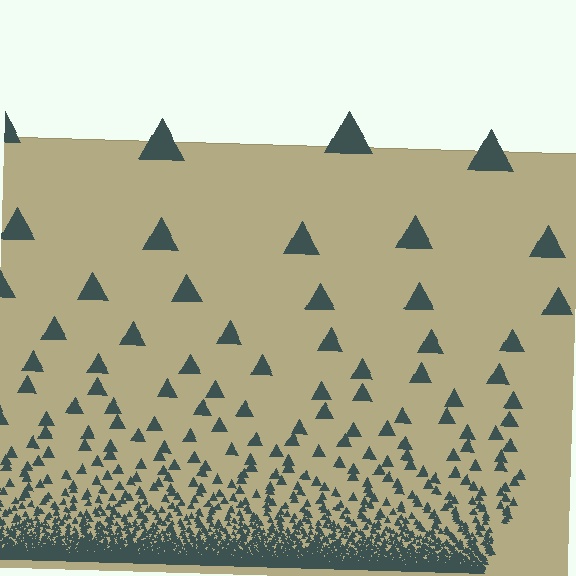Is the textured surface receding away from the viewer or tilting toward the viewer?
The surface appears to tilt toward the viewer. Texture elements get larger and sparser toward the top.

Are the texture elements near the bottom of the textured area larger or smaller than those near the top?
Smaller. The gradient is inverted — elements near the bottom are smaller and denser.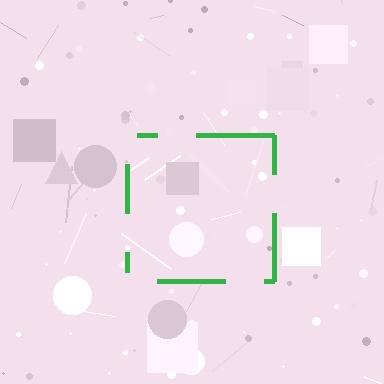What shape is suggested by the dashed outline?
The dashed outline suggests a square.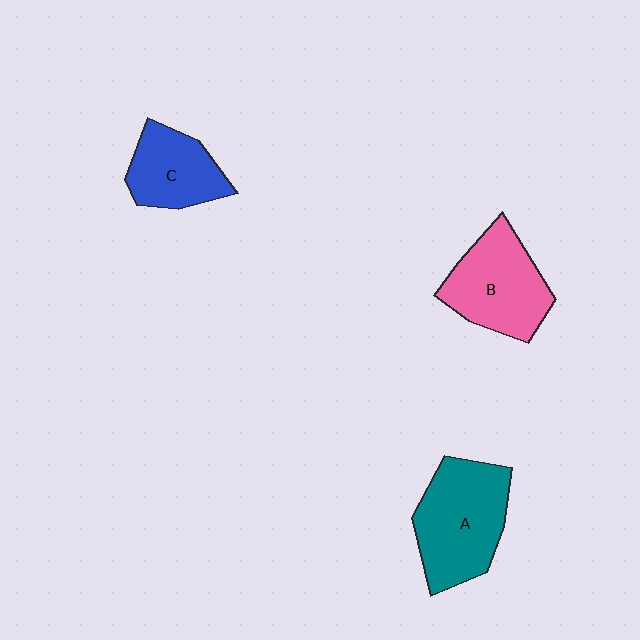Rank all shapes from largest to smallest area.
From largest to smallest: A (teal), B (pink), C (blue).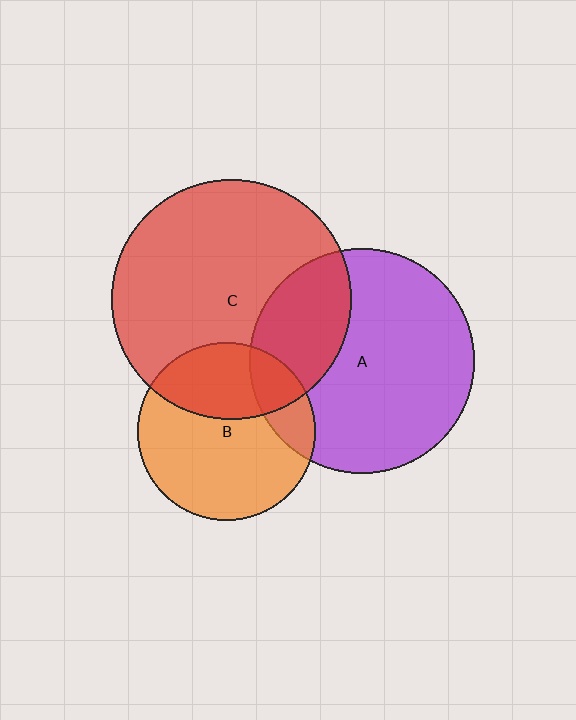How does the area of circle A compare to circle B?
Approximately 1.6 times.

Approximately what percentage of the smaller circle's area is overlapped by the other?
Approximately 35%.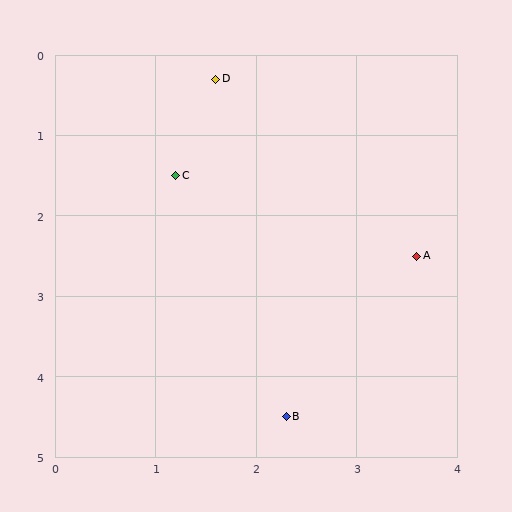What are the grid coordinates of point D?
Point D is at approximately (1.6, 0.3).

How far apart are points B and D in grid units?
Points B and D are about 4.3 grid units apart.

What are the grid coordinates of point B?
Point B is at approximately (2.3, 4.5).